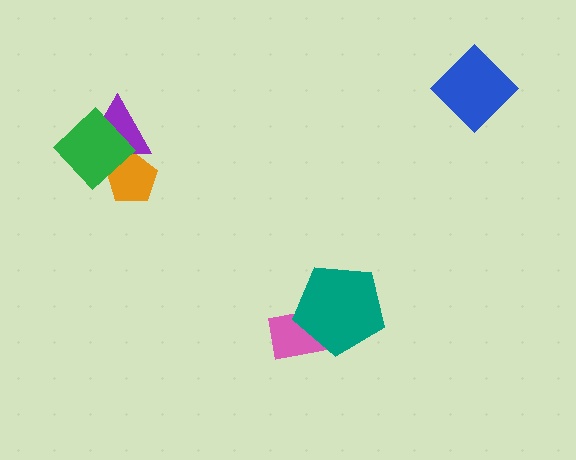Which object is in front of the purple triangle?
The green diamond is in front of the purple triangle.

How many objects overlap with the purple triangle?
2 objects overlap with the purple triangle.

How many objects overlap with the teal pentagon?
1 object overlaps with the teal pentagon.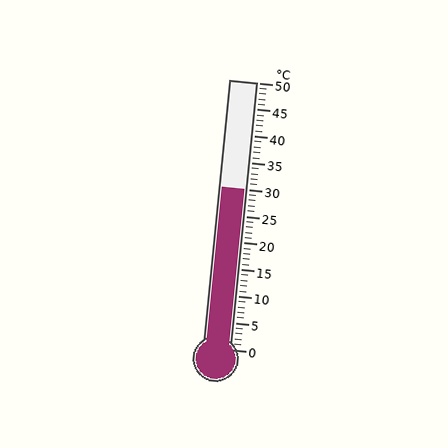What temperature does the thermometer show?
The thermometer shows approximately 30°C.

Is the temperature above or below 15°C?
The temperature is above 15°C.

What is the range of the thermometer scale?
The thermometer scale ranges from 0°C to 50°C.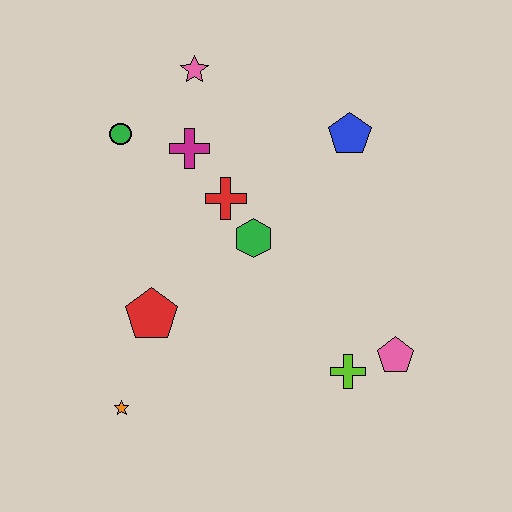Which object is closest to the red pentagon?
The orange star is closest to the red pentagon.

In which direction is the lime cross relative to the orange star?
The lime cross is to the right of the orange star.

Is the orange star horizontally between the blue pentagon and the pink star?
No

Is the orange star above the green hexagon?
No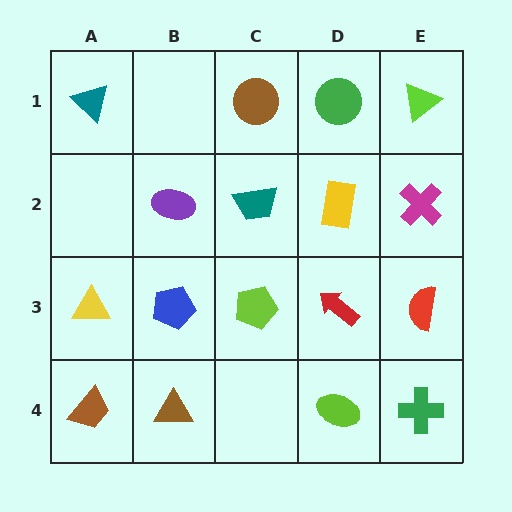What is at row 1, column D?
A green circle.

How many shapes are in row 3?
5 shapes.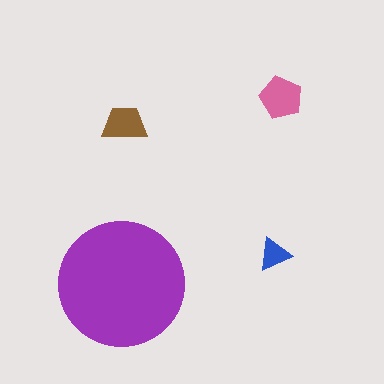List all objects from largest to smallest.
The purple circle, the pink pentagon, the brown trapezoid, the blue triangle.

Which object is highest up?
The pink pentagon is topmost.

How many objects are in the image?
There are 4 objects in the image.